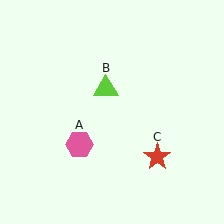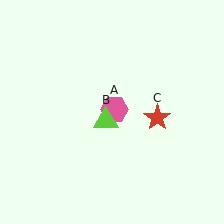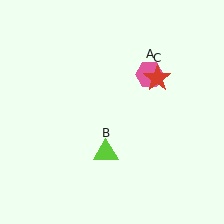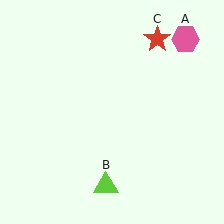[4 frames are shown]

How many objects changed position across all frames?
3 objects changed position: pink hexagon (object A), lime triangle (object B), red star (object C).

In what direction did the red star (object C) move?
The red star (object C) moved up.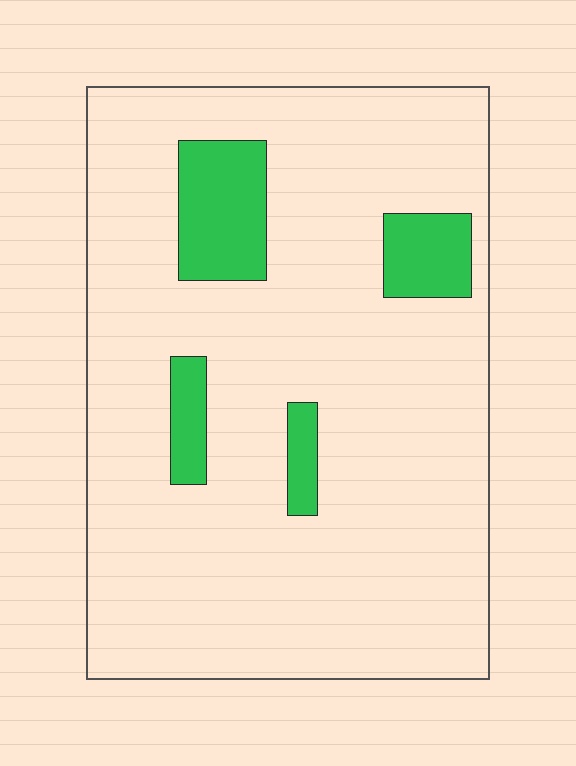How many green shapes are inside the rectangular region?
4.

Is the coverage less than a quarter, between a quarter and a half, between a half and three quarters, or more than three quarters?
Less than a quarter.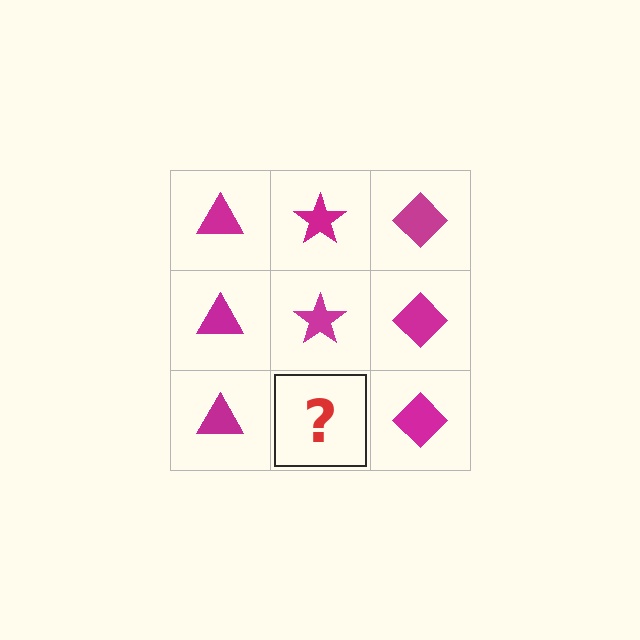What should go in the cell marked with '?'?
The missing cell should contain a magenta star.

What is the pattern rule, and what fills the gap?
The rule is that each column has a consistent shape. The gap should be filled with a magenta star.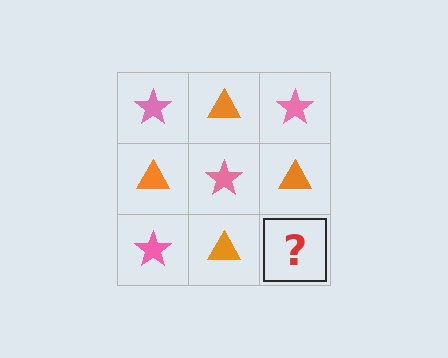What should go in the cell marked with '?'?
The missing cell should contain a pink star.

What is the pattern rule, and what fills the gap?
The rule is that it alternates pink star and orange triangle in a checkerboard pattern. The gap should be filled with a pink star.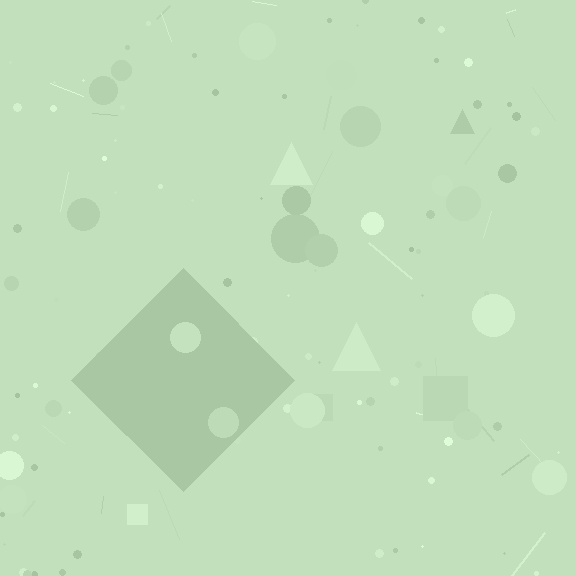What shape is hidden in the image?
A diamond is hidden in the image.